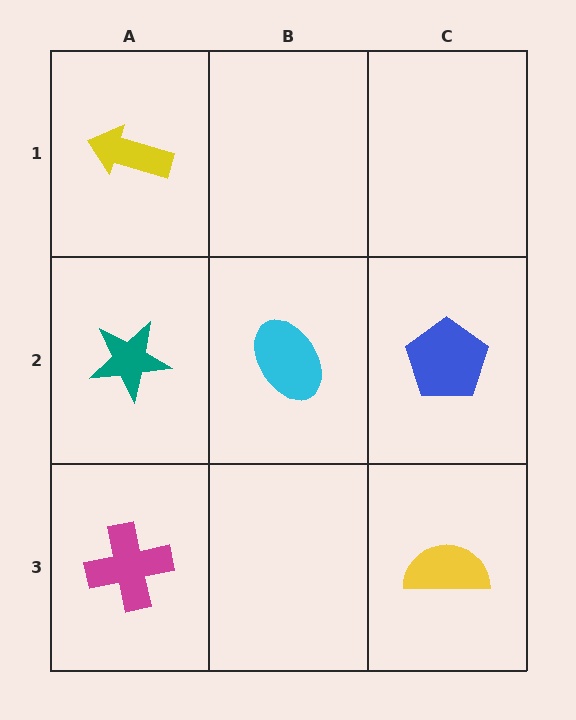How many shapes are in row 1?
1 shape.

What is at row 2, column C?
A blue pentagon.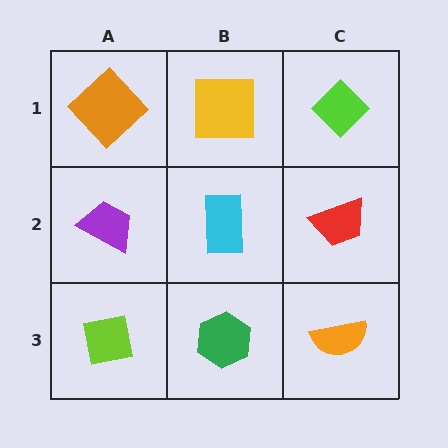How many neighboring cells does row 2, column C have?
3.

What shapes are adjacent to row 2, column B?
A yellow square (row 1, column B), a green hexagon (row 3, column B), a purple trapezoid (row 2, column A), a red trapezoid (row 2, column C).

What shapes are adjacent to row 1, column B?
A cyan rectangle (row 2, column B), an orange diamond (row 1, column A), a lime diamond (row 1, column C).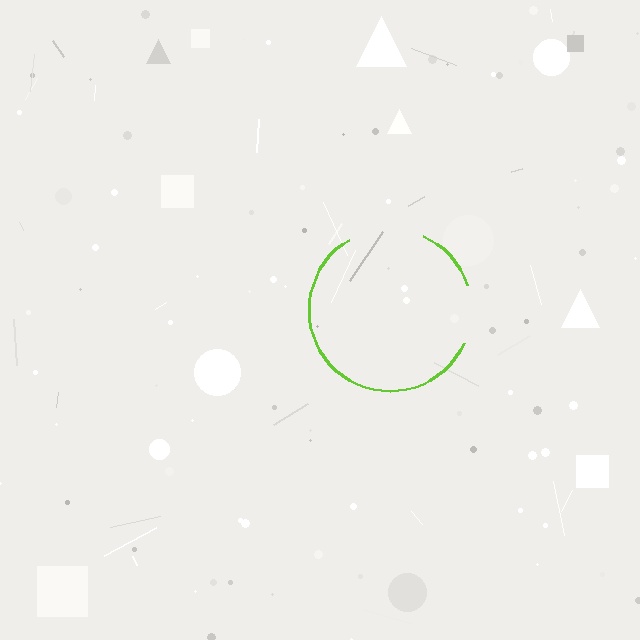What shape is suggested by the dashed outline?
The dashed outline suggests a circle.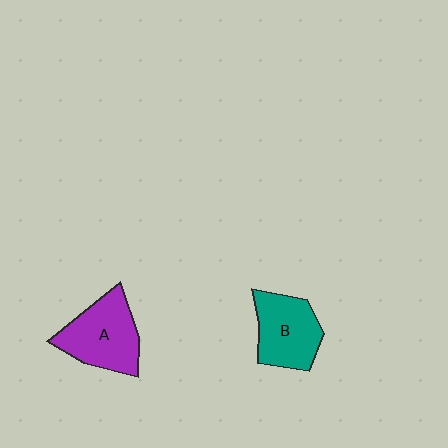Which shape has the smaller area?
Shape B (teal).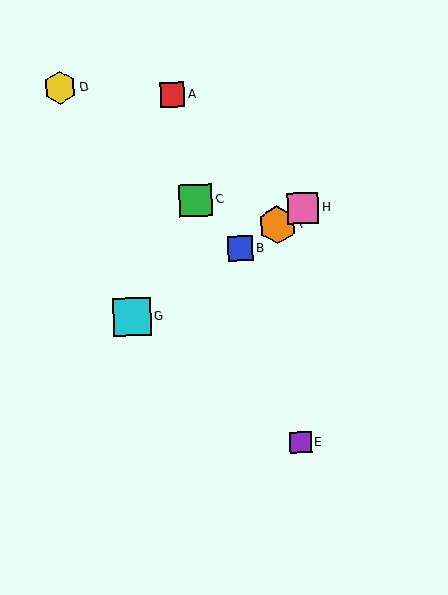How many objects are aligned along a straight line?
4 objects (B, F, G, H) are aligned along a straight line.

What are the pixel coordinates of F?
Object F is at (277, 225).